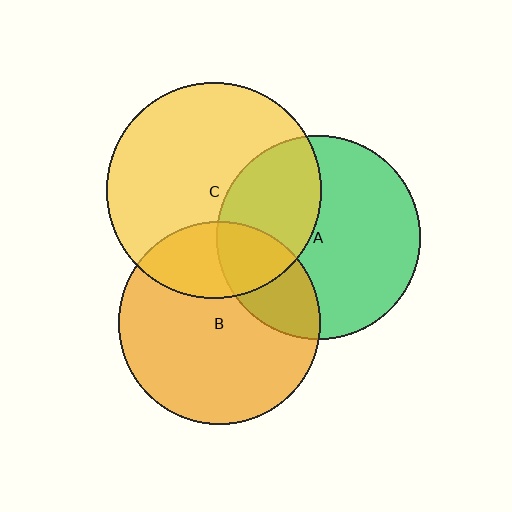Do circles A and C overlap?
Yes.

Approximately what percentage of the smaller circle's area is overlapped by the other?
Approximately 35%.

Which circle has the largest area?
Circle C (yellow).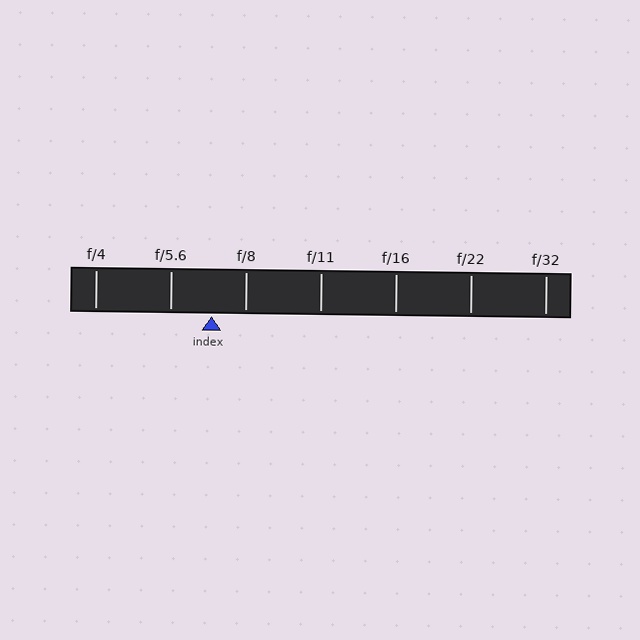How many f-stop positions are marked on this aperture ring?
There are 7 f-stop positions marked.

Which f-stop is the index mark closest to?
The index mark is closest to f/8.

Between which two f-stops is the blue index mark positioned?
The index mark is between f/5.6 and f/8.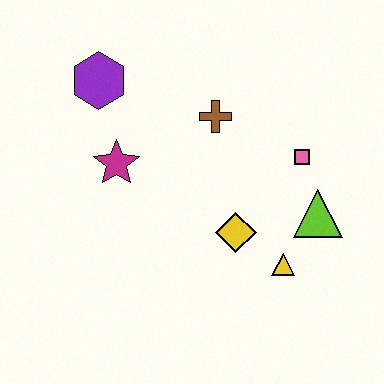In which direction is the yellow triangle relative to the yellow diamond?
The yellow triangle is to the right of the yellow diamond.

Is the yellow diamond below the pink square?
Yes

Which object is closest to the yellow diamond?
The yellow triangle is closest to the yellow diamond.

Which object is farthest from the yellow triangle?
The purple hexagon is farthest from the yellow triangle.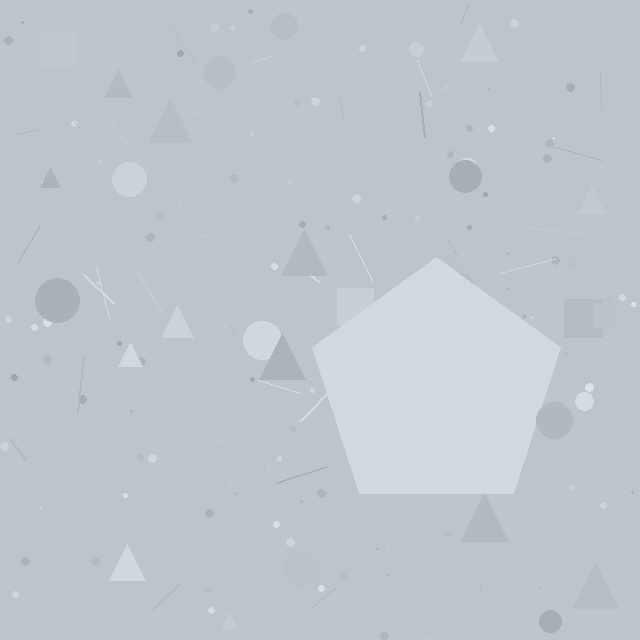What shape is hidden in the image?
A pentagon is hidden in the image.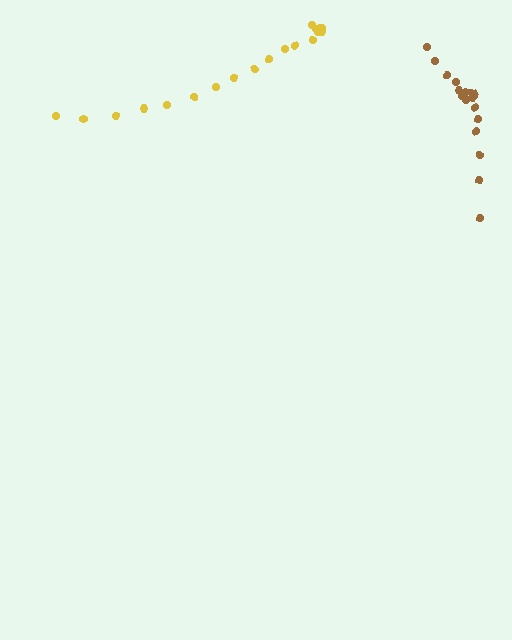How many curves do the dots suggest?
There are 2 distinct paths.